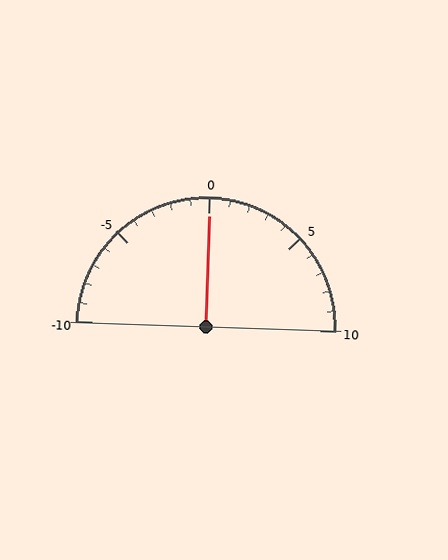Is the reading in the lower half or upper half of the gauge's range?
The reading is in the upper half of the range (-10 to 10).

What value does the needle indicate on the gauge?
The needle indicates approximately 0.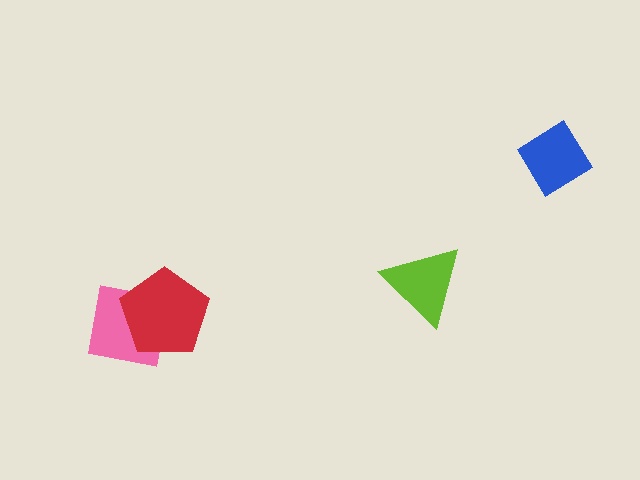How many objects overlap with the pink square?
1 object overlaps with the pink square.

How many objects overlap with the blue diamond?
0 objects overlap with the blue diamond.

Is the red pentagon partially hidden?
No, no other shape covers it.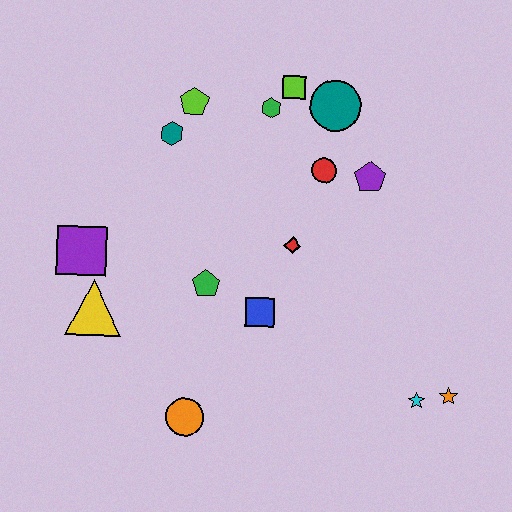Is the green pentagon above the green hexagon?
No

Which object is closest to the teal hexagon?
The lime pentagon is closest to the teal hexagon.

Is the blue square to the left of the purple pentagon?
Yes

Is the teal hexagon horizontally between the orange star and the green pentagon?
No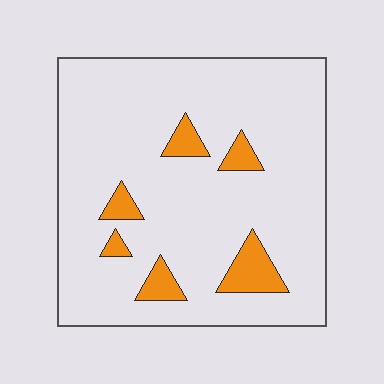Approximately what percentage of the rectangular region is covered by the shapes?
Approximately 10%.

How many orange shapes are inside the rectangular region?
6.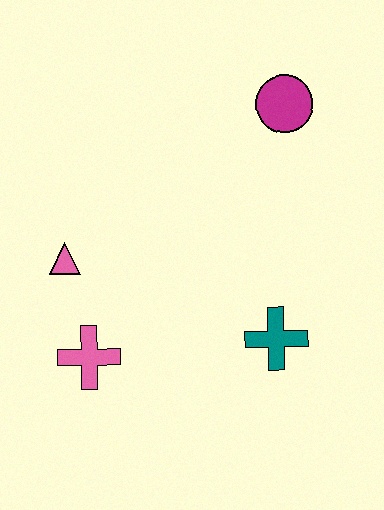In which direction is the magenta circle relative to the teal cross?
The magenta circle is above the teal cross.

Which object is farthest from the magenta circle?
The pink cross is farthest from the magenta circle.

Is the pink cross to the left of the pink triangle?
No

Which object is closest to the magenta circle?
The teal cross is closest to the magenta circle.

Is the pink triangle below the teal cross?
No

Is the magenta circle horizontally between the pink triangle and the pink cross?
No